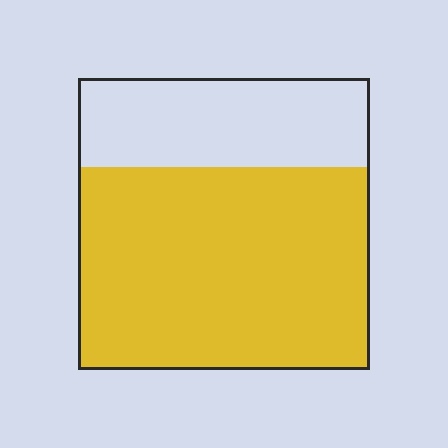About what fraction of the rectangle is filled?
About two thirds (2/3).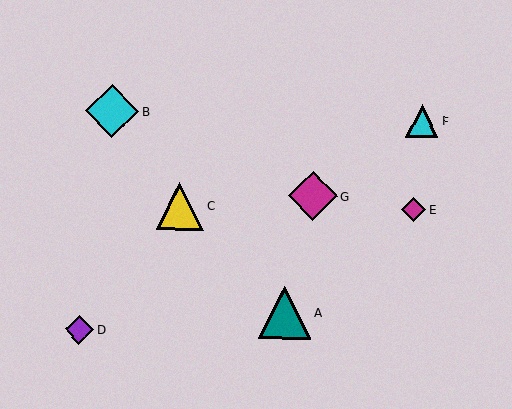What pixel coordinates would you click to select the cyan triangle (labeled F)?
Click at (422, 121) to select the cyan triangle F.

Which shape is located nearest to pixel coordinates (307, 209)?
The magenta diamond (labeled G) at (313, 196) is nearest to that location.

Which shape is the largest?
The teal triangle (labeled A) is the largest.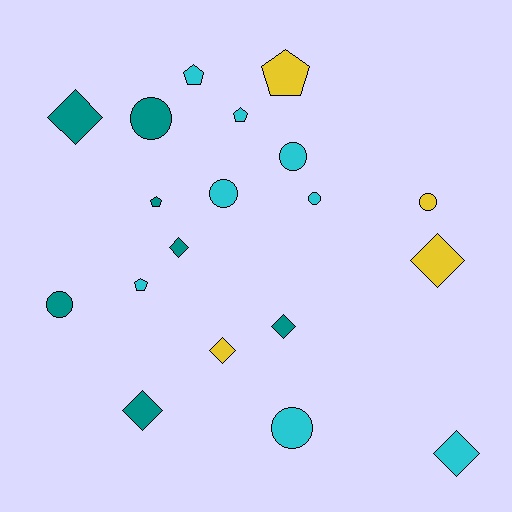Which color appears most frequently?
Cyan, with 8 objects.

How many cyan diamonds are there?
There is 1 cyan diamond.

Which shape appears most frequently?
Circle, with 7 objects.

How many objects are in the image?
There are 19 objects.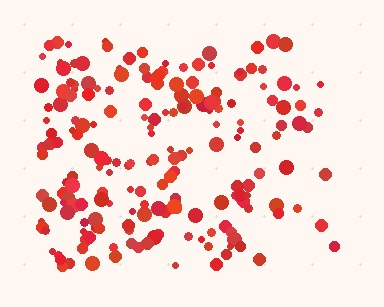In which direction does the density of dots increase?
From right to left, with the left side densest.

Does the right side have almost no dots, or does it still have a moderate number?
Still a moderate number, just noticeably fewer than the left.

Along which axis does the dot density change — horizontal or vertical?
Horizontal.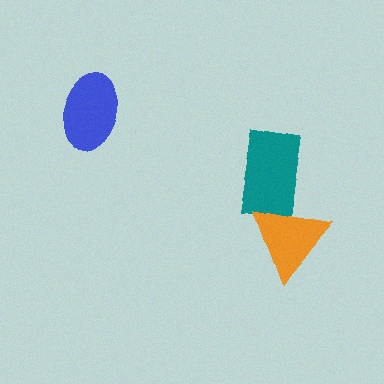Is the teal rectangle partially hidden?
Yes, it is partially covered by another shape.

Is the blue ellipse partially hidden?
No, no other shape covers it.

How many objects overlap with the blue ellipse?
0 objects overlap with the blue ellipse.